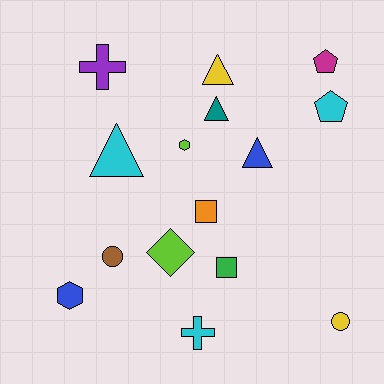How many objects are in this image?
There are 15 objects.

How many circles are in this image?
There are 2 circles.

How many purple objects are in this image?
There is 1 purple object.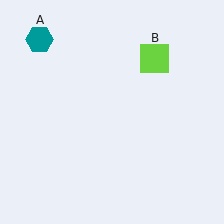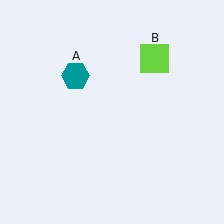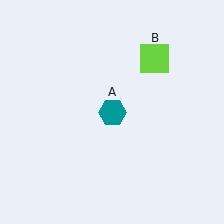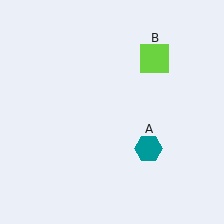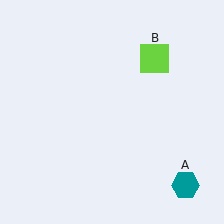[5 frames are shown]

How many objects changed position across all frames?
1 object changed position: teal hexagon (object A).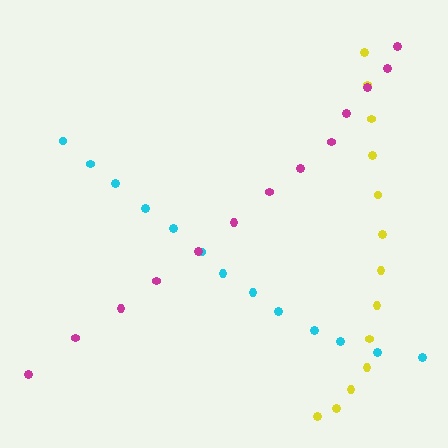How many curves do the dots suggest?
There are 3 distinct paths.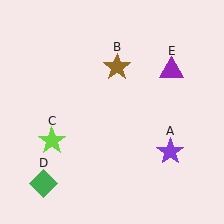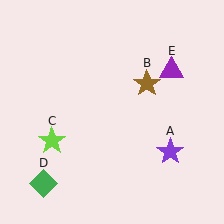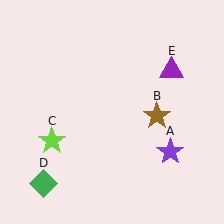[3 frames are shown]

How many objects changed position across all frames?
1 object changed position: brown star (object B).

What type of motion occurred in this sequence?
The brown star (object B) rotated clockwise around the center of the scene.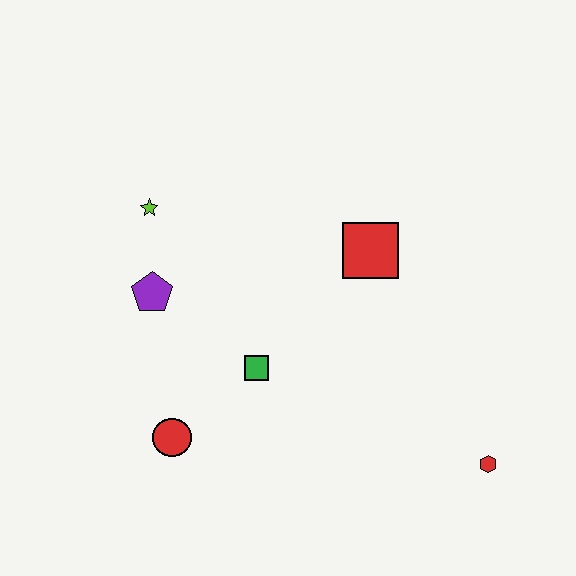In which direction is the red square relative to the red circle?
The red square is to the right of the red circle.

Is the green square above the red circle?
Yes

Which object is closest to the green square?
The red circle is closest to the green square.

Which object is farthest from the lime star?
The red hexagon is farthest from the lime star.